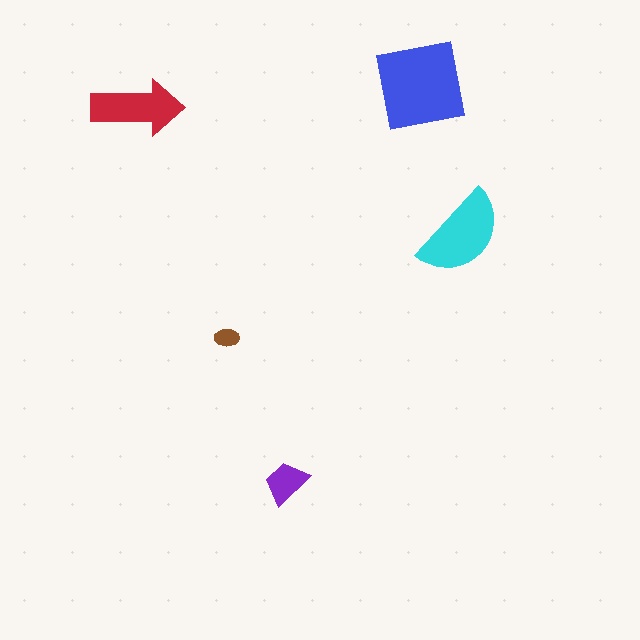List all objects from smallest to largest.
The brown ellipse, the purple trapezoid, the red arrow, the cyan semicircle, the blue square.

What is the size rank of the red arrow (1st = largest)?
3rd.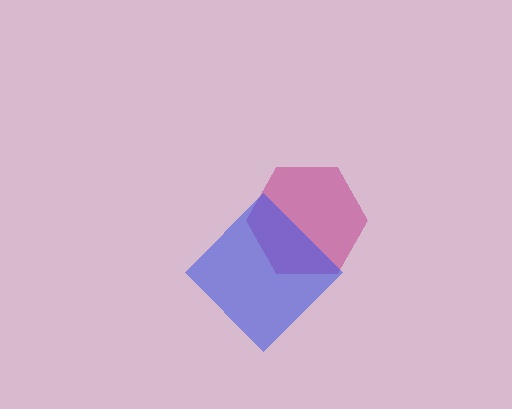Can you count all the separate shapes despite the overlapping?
Yes, there are 2 separate shapes.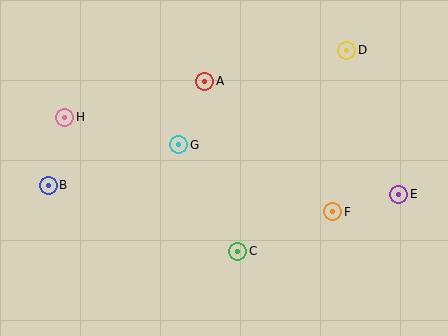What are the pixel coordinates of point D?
Point D is at (347, 50).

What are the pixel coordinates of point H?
Point H is at (64, 117).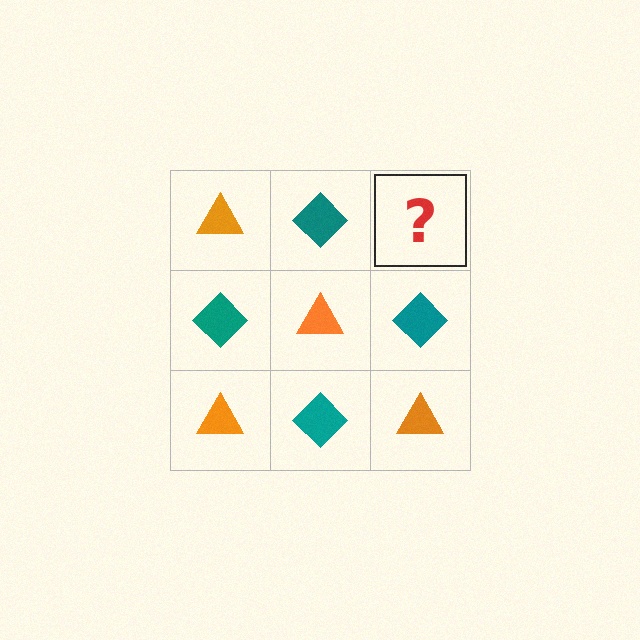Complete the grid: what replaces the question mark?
The question mark should be replaced with an orange triangle.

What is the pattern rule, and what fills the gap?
The rule is that it alternates orange triangle and teal diamond in a checkerboard pattern. The gap should be filled with an orange triangle.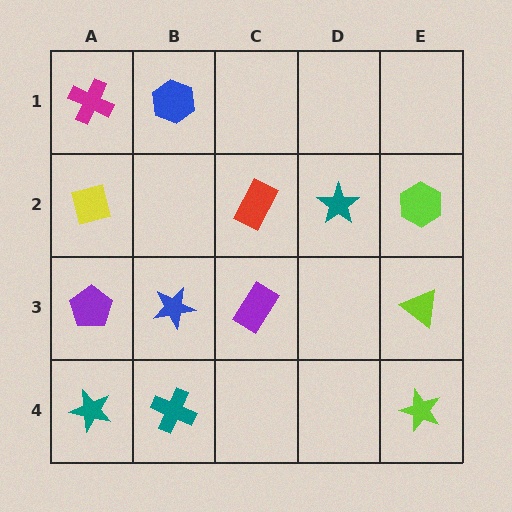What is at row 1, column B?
A blue hexagon.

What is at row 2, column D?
A teal star.